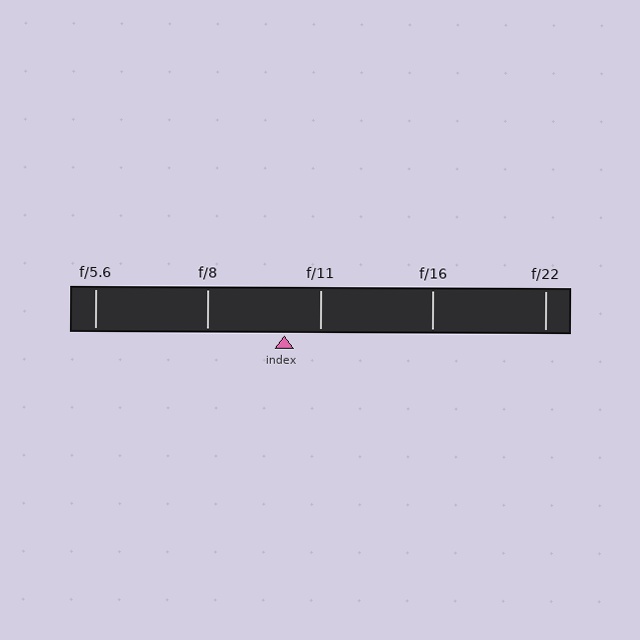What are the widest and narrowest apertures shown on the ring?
The widest aperture shown is f/5.6 and the narrowest is f/22.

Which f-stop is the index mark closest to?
The index mark is closest to f/11.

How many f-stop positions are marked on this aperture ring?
There are 5 f-stop positions marked.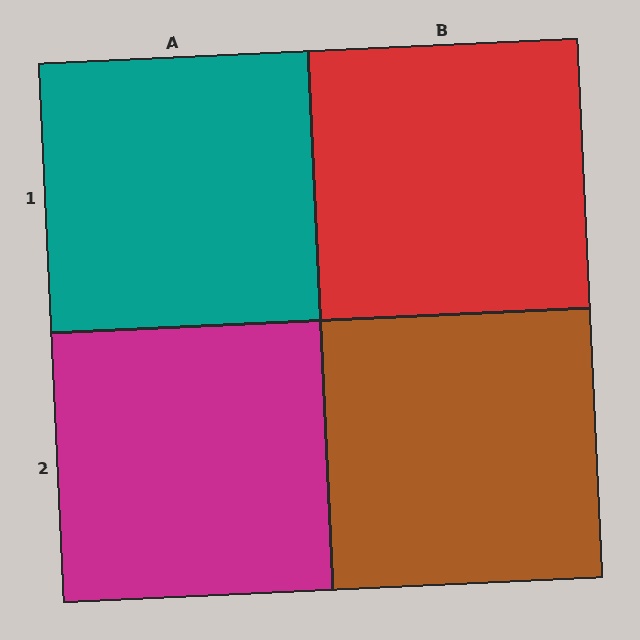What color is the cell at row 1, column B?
Red.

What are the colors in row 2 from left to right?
Magenta, brown.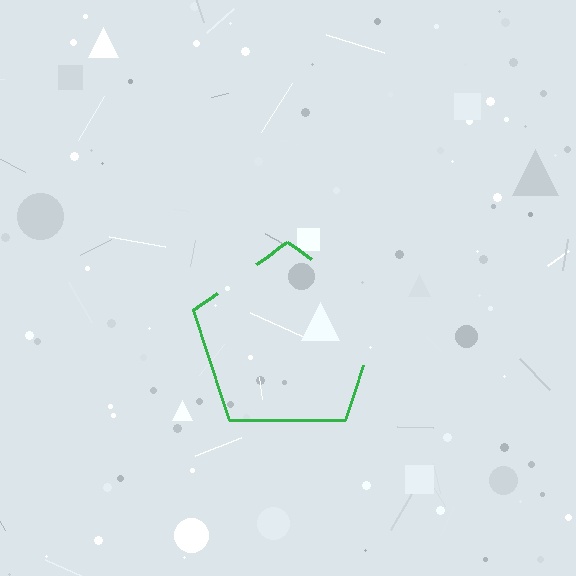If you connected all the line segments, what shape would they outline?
They would outline a pentagon.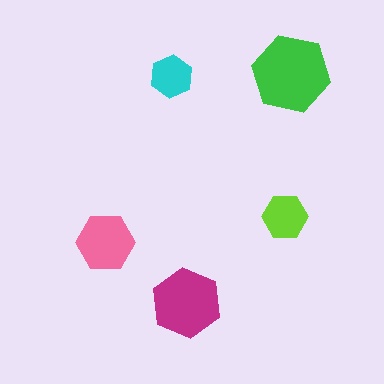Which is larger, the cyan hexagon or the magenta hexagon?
The magenta one.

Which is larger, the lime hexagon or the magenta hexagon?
The magenta one.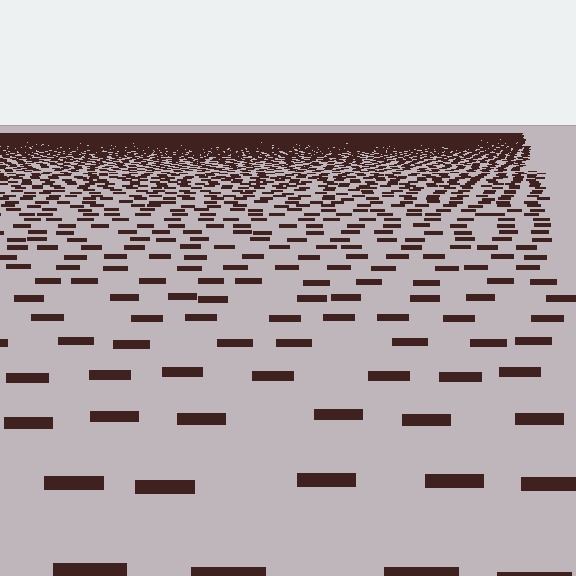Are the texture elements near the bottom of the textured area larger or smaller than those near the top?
Larger. Near the bottom, elements are closer to the viewer and appear at a bigger on-screen size.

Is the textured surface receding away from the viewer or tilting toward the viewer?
The surface is receding away from the viewer. Texture elements get smaller and denser toward the top.